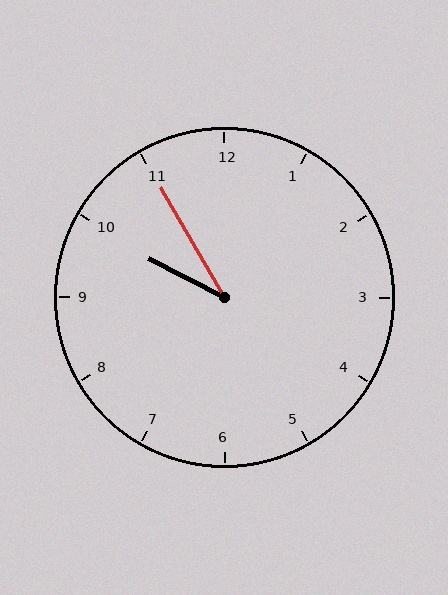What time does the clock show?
9:55.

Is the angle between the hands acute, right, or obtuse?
It is acute.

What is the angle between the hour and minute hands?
Approximately 32 degrees.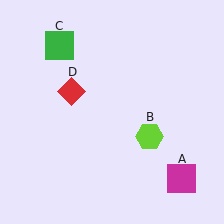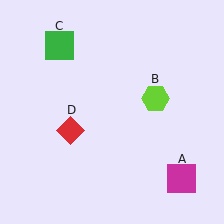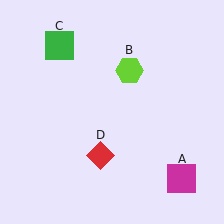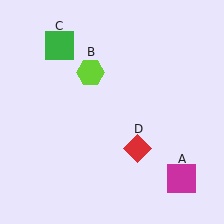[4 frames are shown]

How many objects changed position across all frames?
2 objects changed position: lime hexagon (object B), red diamond (object D).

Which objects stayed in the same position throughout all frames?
Magenta square (object A) and green square (object C) remained stationary.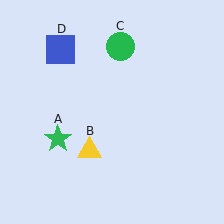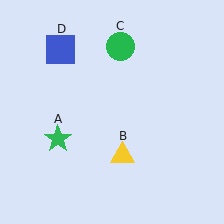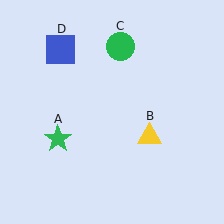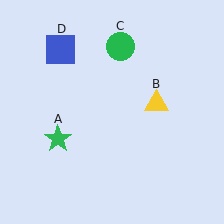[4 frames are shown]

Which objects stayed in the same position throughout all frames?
Green star (object A) and green circle (object C) and blue square (object D) remained stationary.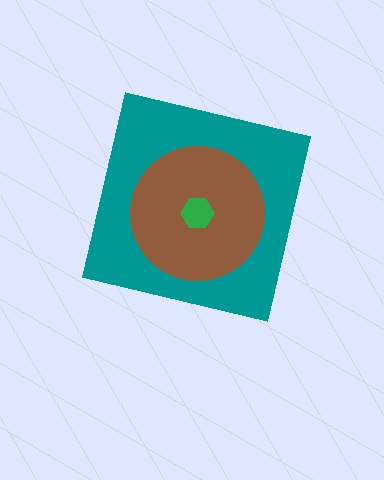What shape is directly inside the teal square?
The brown circle.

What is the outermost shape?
The teal square.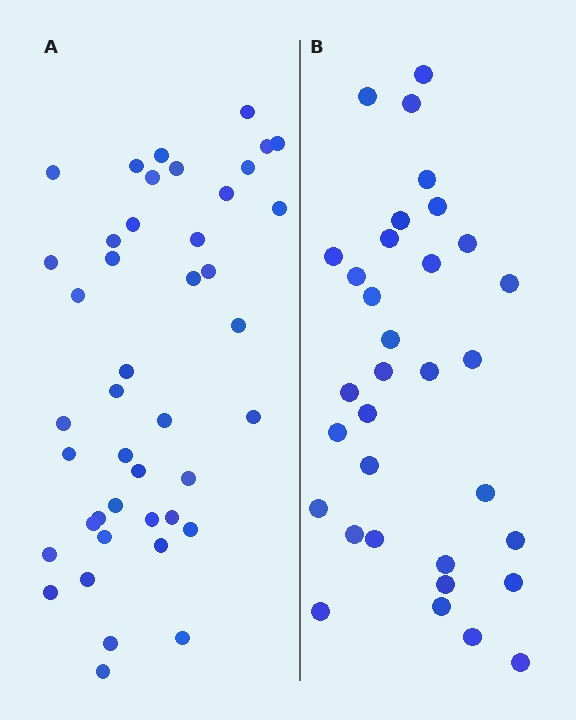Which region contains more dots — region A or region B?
Region A (the left region) has more dots.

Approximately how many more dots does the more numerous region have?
Region A has roughly 10 or so more dots than region B.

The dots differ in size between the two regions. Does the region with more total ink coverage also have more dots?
No. Region B has more total ink coverage because its dots are larger, but region A actually contains more individual dots. Total area can be misleading — the number of items is what matters here.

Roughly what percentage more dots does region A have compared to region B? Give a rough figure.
About 30% more.